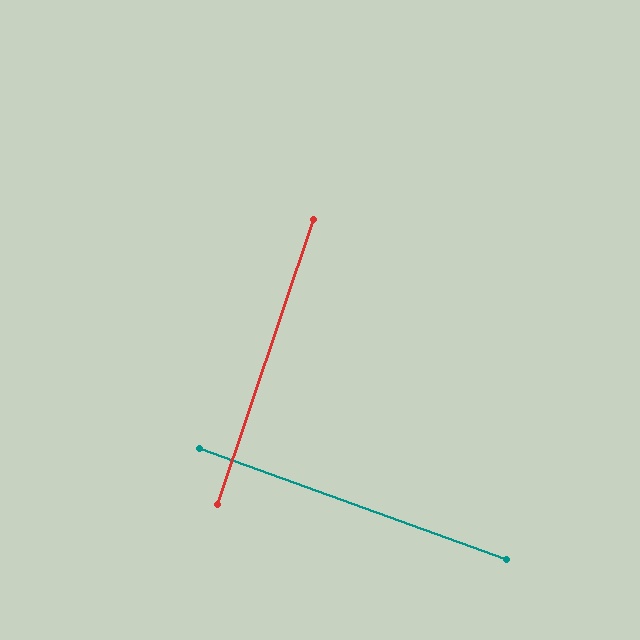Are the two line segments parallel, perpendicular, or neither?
Perpendicular — they meet at approximately 89°.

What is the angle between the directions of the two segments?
Approximately 89 degrees.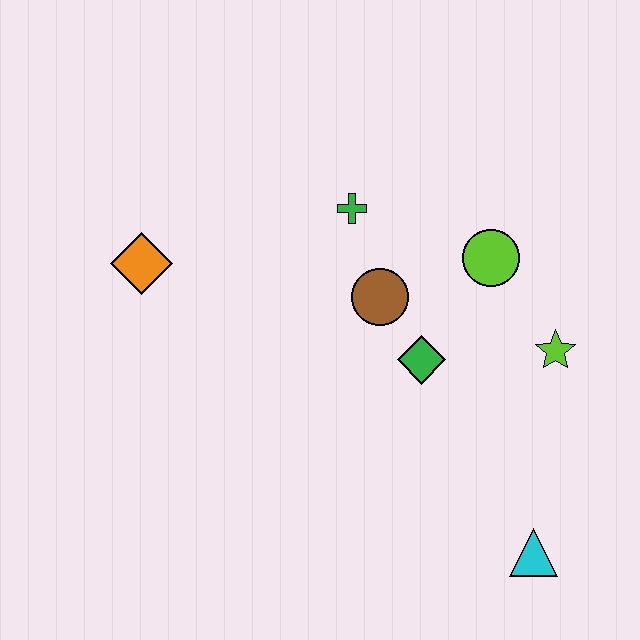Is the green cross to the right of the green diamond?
No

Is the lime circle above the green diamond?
Yes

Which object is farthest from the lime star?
The orange diamond is farthest from the lime star.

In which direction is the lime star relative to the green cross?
The lime star is to the right of the green cross.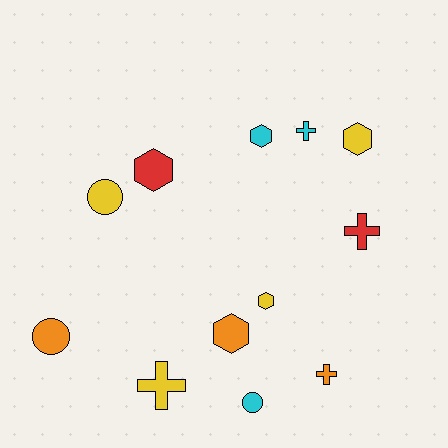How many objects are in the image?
There are 12 objects.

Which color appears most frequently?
Yellow, with 4 objects.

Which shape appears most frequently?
Hexagon, with 5 objects.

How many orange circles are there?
There is 1 orange circle.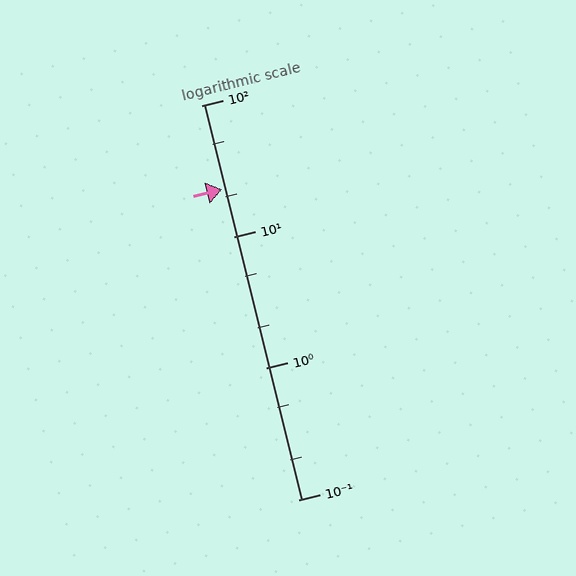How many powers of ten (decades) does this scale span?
The scale spans 3 decades, from 0.1 to 100.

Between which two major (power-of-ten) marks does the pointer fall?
The pointer is between 10 and 100.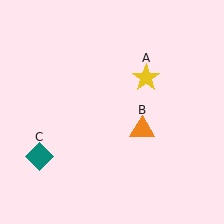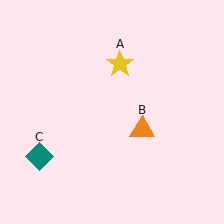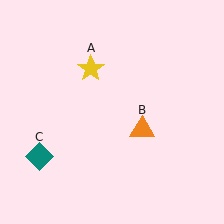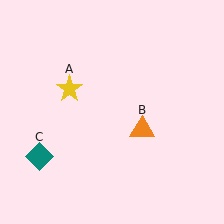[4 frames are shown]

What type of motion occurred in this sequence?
The yellow star (object A) rotated counterclockwise around the center of the scene.